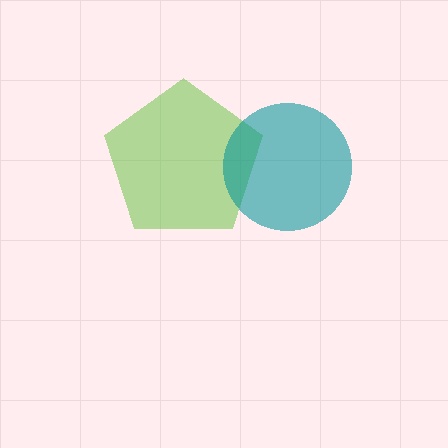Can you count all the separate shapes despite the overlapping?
Yes, there are 2 separate shapes.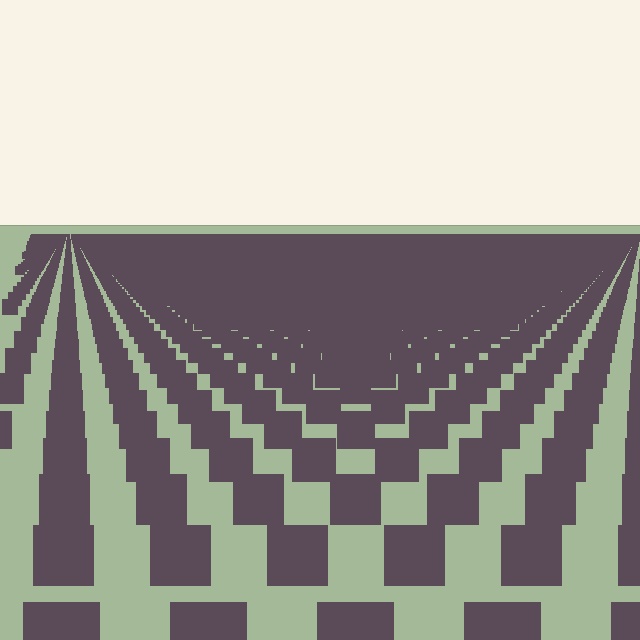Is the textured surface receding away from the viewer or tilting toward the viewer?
The surface is receding away from the viewer. Texture elements get smaller and denser toward the top.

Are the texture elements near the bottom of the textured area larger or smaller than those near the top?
Larger. Near the bottom, elements are closer to the viewer and appear at a bigger on-screen size.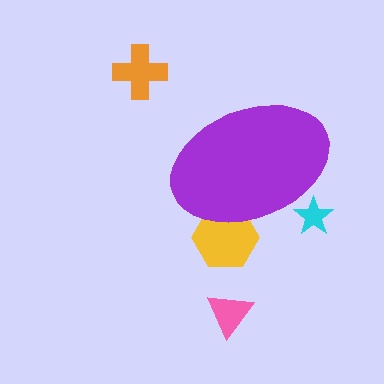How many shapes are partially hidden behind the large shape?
2 shapes are partially hidden.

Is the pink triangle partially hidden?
No, the pink triangle is fully visible.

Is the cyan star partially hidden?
Yes, the cyan star is partially hidden behind the purple ellipse.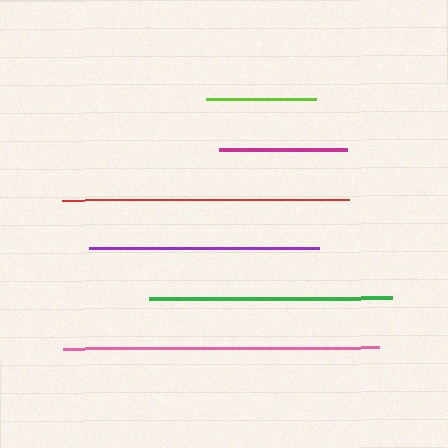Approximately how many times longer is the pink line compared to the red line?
The pink line is approximately 1.1 times the length of the red line.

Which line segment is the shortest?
The lime line is the shortest at approximately 109 pixels.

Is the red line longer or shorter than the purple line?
The red line is longer than the purple line.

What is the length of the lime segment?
The lime segment is approximately 109 pixels long.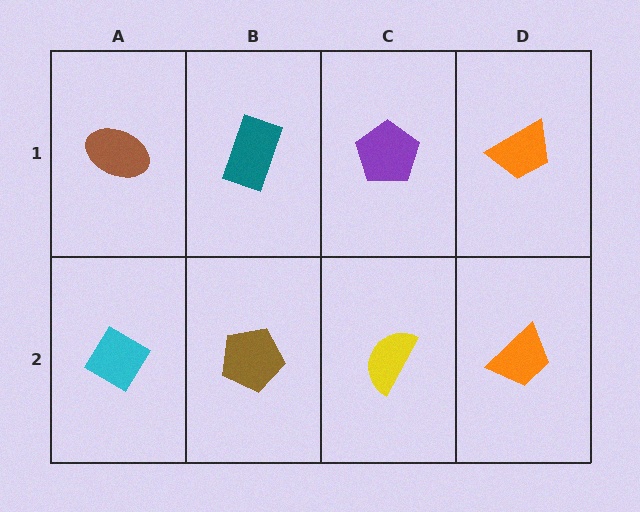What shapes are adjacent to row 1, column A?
A cyan diamond (row 2, column A), a teal rectangle (row 1, column B).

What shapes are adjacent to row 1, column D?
An orange trapezoid (row 2, column D), a purple pentagon (row 1, column C).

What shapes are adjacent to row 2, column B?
A teal rectangle (row 1, column B), a cyan diamond (row 2, column A), a yellow semicircle (row 2, column C).